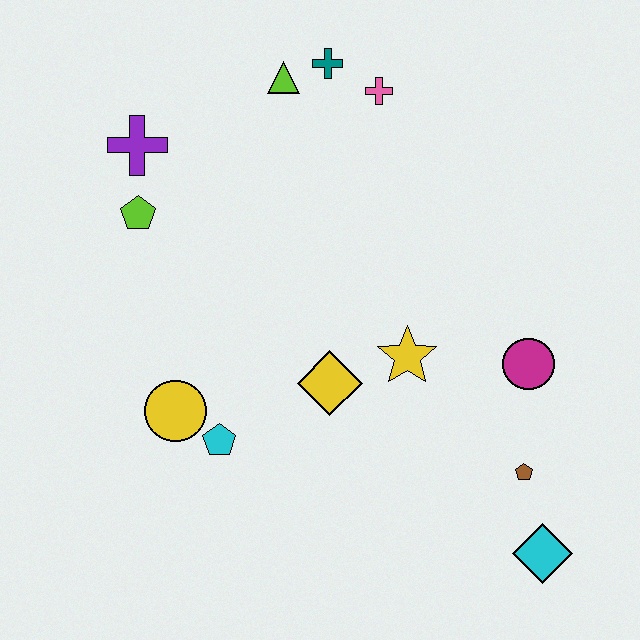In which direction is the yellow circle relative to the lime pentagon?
The yellow circle is below the lime pentagon.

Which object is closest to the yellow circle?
The cyan pentagon is closest to the yellow circle.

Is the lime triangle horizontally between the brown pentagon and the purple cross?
Yes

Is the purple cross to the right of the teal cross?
No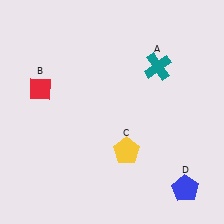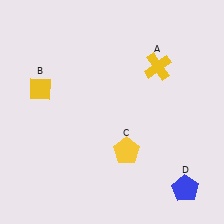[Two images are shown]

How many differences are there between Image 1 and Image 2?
There are 2 differences between the two images.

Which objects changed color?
A changed from teal to yellow. B changed from red to yellow.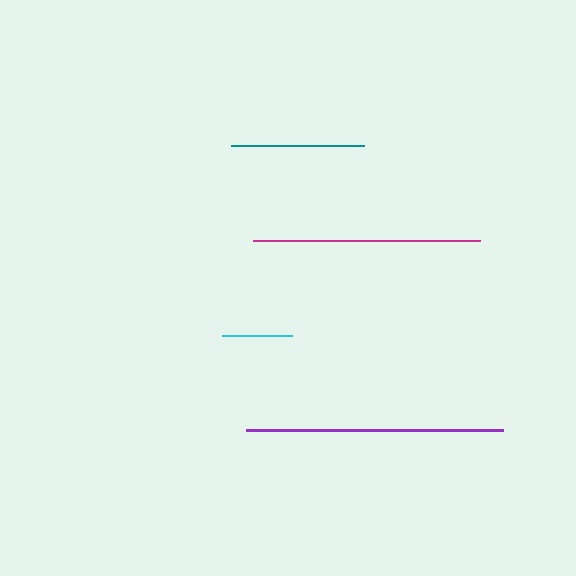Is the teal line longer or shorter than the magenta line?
The magenta line is longer than the teal line.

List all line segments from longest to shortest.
From longest to shortest: purple, magenta, teal, cyan.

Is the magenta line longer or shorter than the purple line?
The purple line is longer than the magenta line.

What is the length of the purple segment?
The purple segment is approximately 257 pixels long.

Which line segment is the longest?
The purple line is the longest at approximately 257 pixels.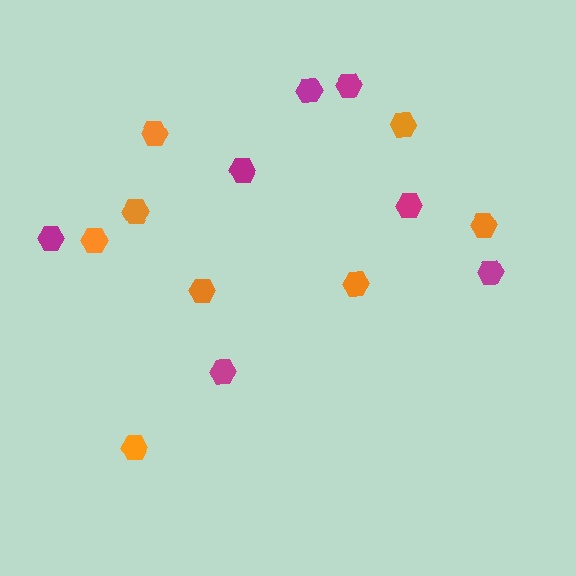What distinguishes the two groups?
There are 2 groups: one group of orange hexagons (8) and one group of magenta hexagons (7).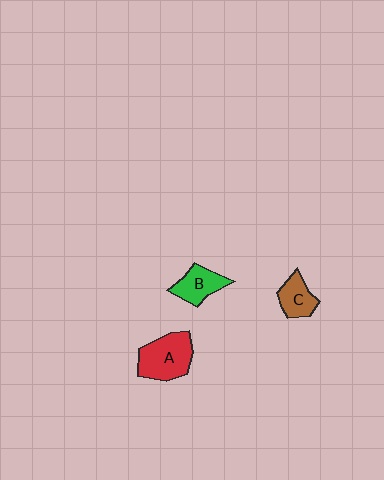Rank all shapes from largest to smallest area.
From largest to smallest: A (red), B (green), C (brown).